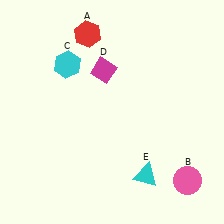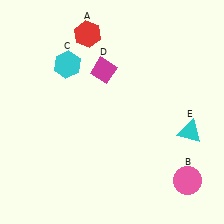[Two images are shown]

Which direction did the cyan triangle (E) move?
The cyan triangle (E) moved right.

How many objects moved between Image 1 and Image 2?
1 object moved between the two images.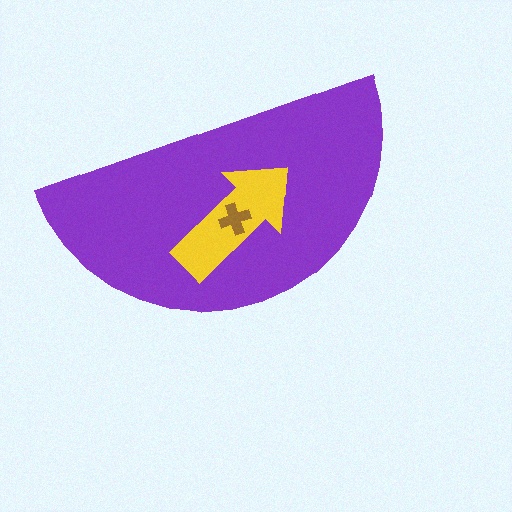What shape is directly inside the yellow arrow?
The brown cross.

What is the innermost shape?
The brown cross.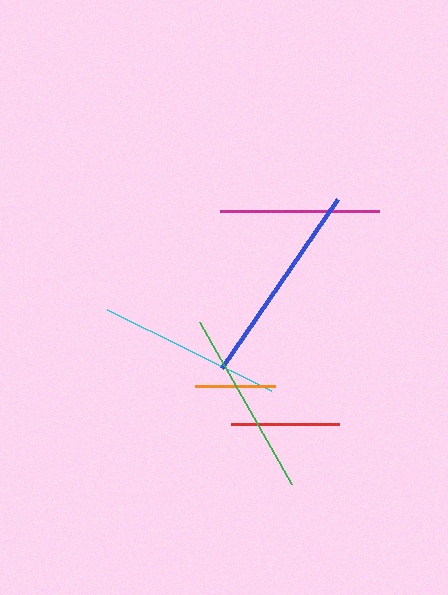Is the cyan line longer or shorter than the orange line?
The cyan line is longer than the orange line.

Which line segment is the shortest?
The orange line is the shortest at approximately 80 pixels.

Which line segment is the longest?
The blue line is the longest at approximately 205 pixels.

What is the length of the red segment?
The red segment is approximately 108 pixels long.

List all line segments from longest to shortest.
From longest to shortest: blue, green, cyan, magenta, red, orange.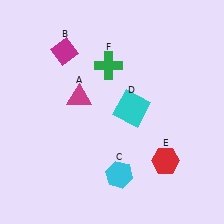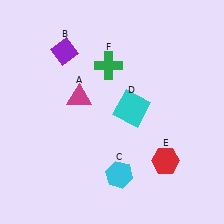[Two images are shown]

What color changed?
The diamond (B) changed from magenta in Image 1 to purple in Image 2.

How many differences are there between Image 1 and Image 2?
There is 1 difference between the two images.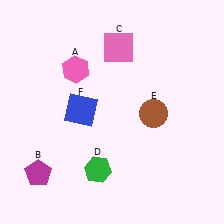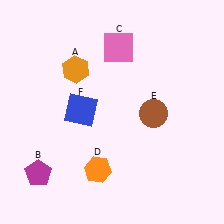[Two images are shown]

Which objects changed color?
A changed from pink to orange. D changed from green to orange.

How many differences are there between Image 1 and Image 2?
There are 2 differences between the two images.